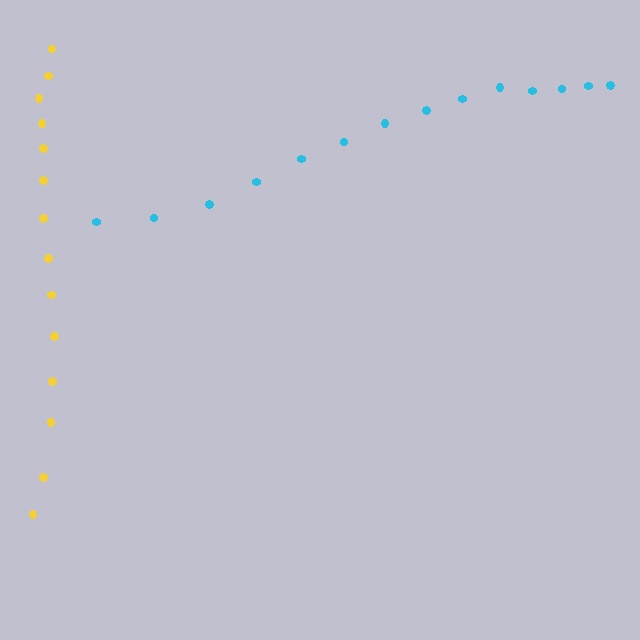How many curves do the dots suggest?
There are 2 distinct paths.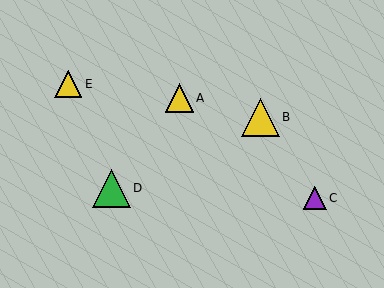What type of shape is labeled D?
Shape D is a green triangle.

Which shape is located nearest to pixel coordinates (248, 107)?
The yellow triangle (labeled B) at (261, 117) is nearest to that location.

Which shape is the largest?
The yellow triangle (labeled B) is the largest.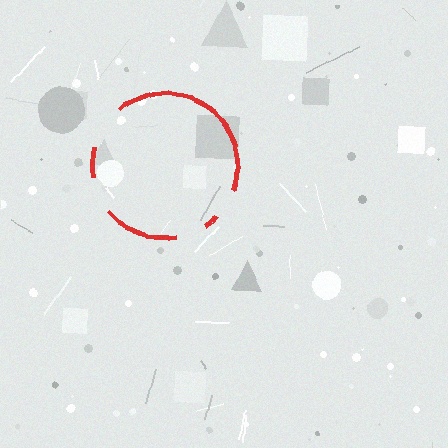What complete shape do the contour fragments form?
The contour fragments form a circle.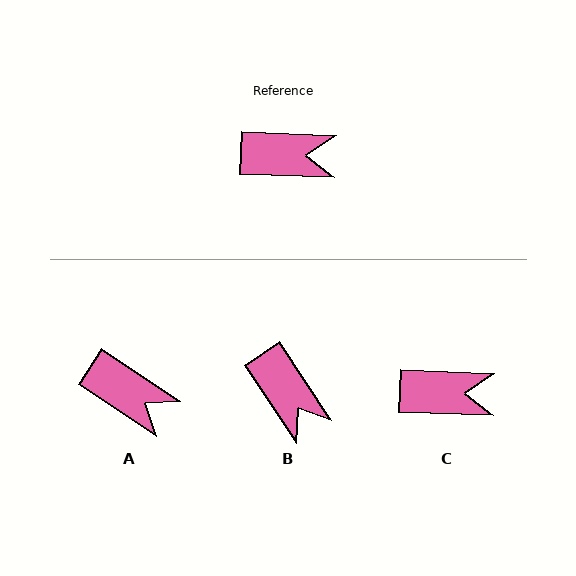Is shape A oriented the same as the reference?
No, it is off by about 32 degrees.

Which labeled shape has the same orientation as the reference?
C.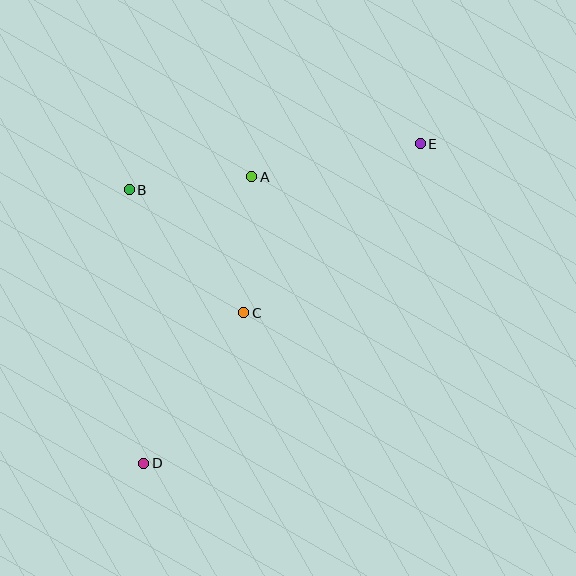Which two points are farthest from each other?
Points D and E are farthest from each other.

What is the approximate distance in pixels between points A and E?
The distance between A and E is approximately 172 pixels.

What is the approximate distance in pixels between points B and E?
The distance between B and E is approximately 294 pixels.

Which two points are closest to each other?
Points A and B are closest to each other.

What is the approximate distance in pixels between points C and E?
The distance between C and E is approximately 244 pixels.